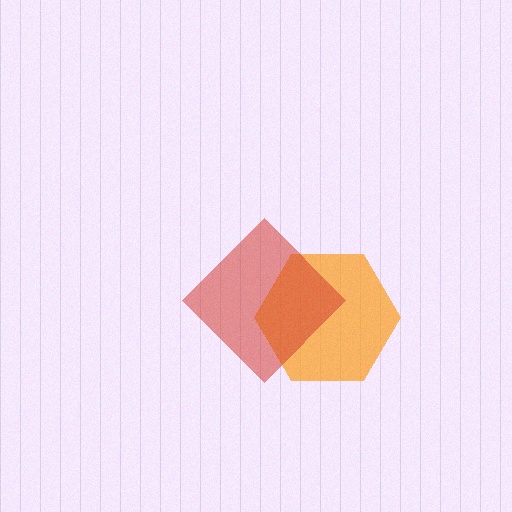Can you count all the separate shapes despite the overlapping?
Yes, there are 2 separate shapes.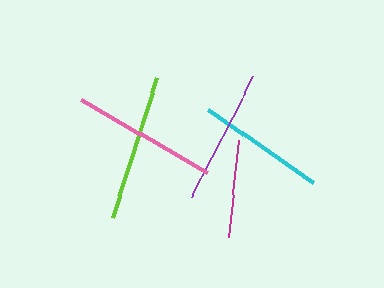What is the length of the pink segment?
The pink segment is approximately 146 pixels long.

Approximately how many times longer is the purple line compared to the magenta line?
The purple line is approximately 1.4 times the length of the magenta line.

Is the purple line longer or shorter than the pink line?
The pink line is longer than the purple line.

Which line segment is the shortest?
The magenta line is the shortest at approximately 97 pixels.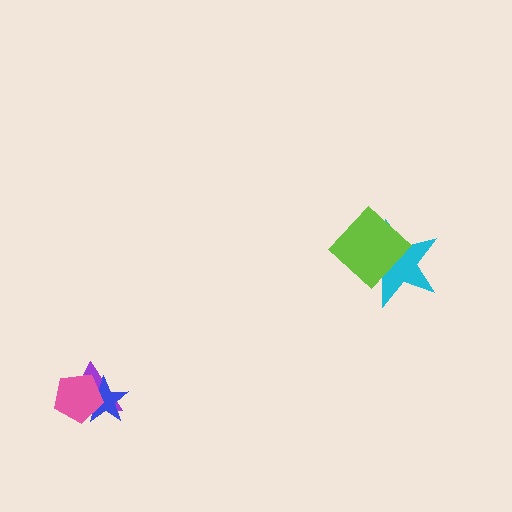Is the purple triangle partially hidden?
Yes, it is partially covered by another shape.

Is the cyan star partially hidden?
Yes, it is partially covered by another shape.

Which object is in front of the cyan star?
The lime diamond is in front of the cyan star.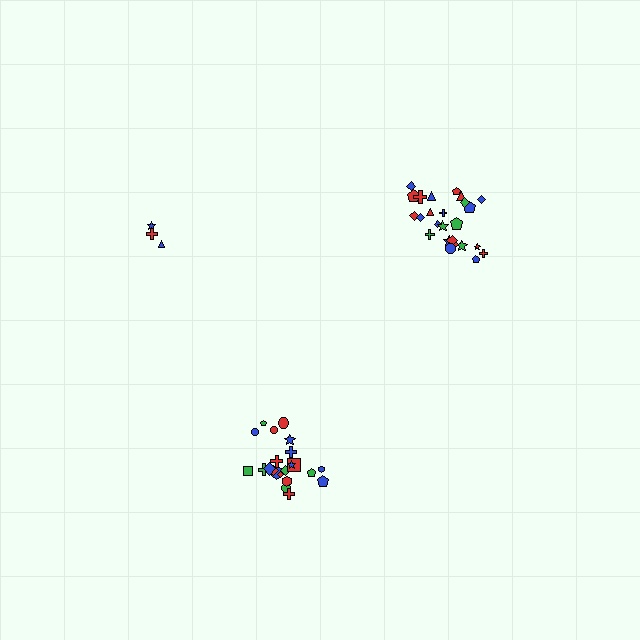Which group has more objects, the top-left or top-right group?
The top-right group.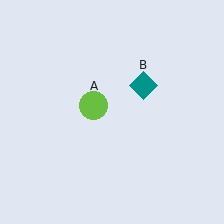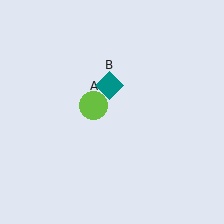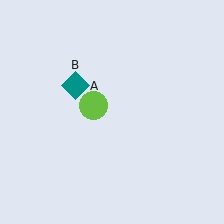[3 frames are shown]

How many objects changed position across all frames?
1 object changed position: teal diamond (object B).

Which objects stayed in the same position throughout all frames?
Lime circle (object A) remained stationary.